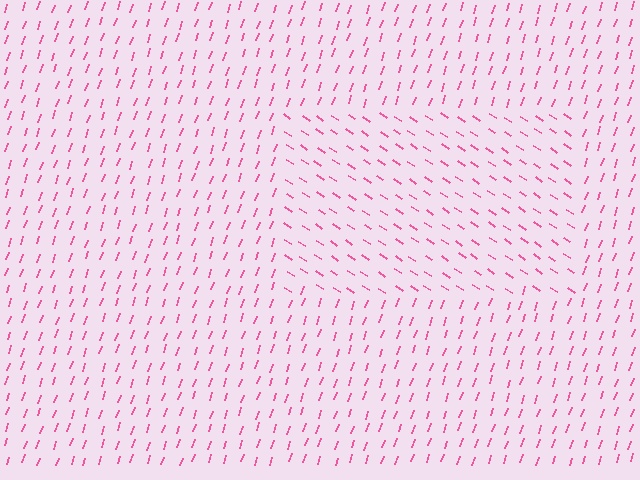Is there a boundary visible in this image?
Yes, there is a texture boundary formed by a change in line orientation.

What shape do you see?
I see a rectangle.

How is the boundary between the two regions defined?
The boundary is defined purely by a change in line orientation (approximately 76 degrees difference). All lines are the same color and thickness.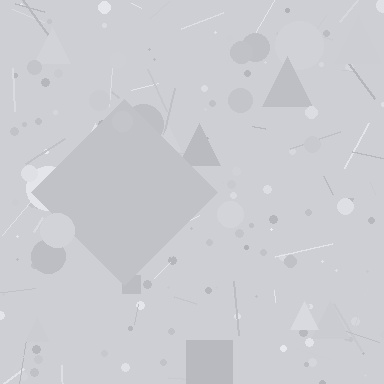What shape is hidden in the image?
A diamond is hidden in the image.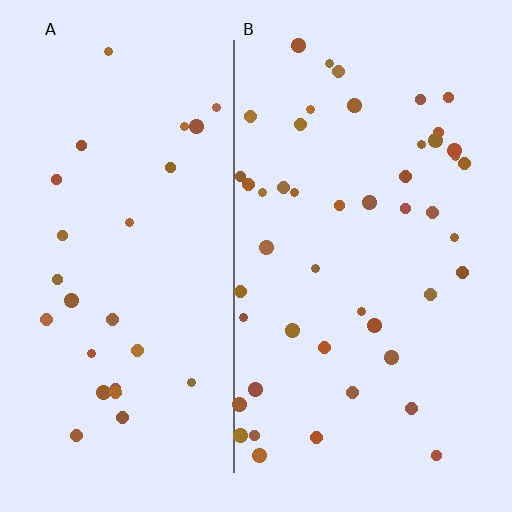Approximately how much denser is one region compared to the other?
Approximately 1.8× — region B over region A.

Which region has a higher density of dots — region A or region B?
B (the right).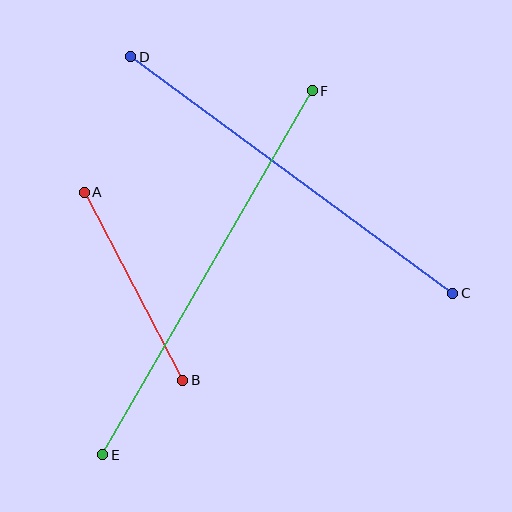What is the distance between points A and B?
The distance is approximately 212 pixels.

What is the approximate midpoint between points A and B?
The midpoint is at approximately (133, 286) pixels.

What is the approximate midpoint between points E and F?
The midpoint is at approximately (207, 273) pixels.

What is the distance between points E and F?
The distance is approximately 420 pixels.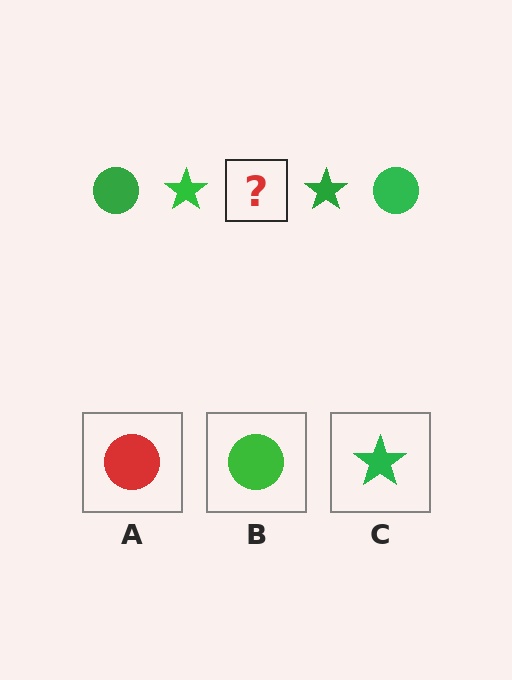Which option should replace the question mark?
Option B.